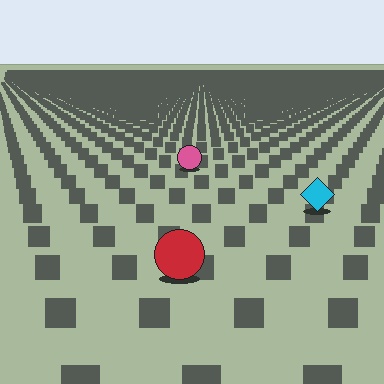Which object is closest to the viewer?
The red circle is closest. The texture marks near it are larger and more spread out.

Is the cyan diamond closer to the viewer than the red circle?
No. The red circle is closer — you can tell from the texture gradient: the ground texture is coarser near it.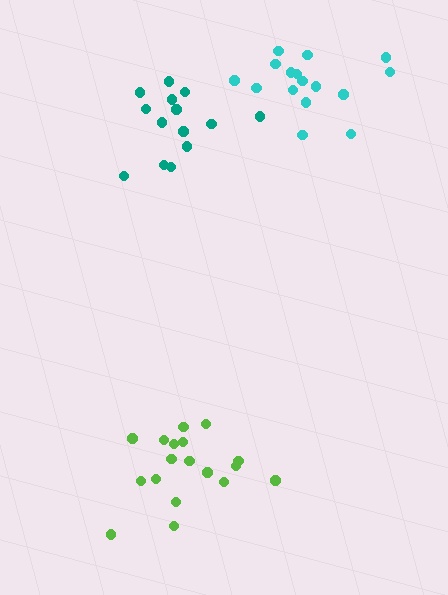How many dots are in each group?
Group 1: 14 dots, Group 2: 16 dots, Group 3: 18 dots (48 total).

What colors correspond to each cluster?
The clusters are colored: teal, cyan, lime.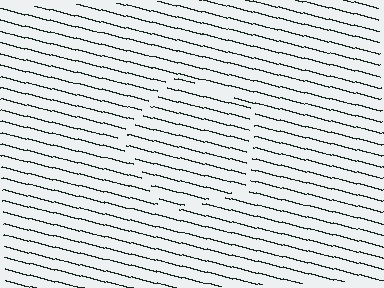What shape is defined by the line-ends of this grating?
An illusory pentagon. The interior of the shape contains the same grating, shifted by half a period — the contour is defined by the phase discontinuity where line-ends from the inner and outer gratings abut.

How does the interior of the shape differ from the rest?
The interior of the shape contains the same grating, shifted by half a period — the contour is defined by the phase discontinuity where line-ends from the inner and outer gratings abut.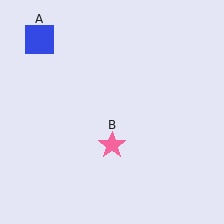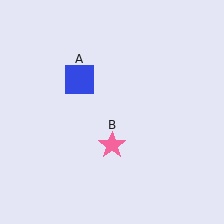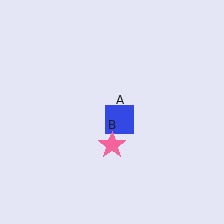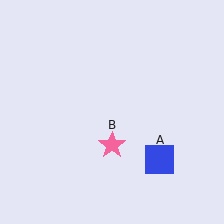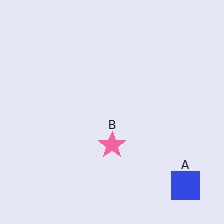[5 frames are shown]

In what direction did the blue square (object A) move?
The blue square (object A) moved down and to the right.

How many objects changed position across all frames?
1 object changed position: blue square (object A).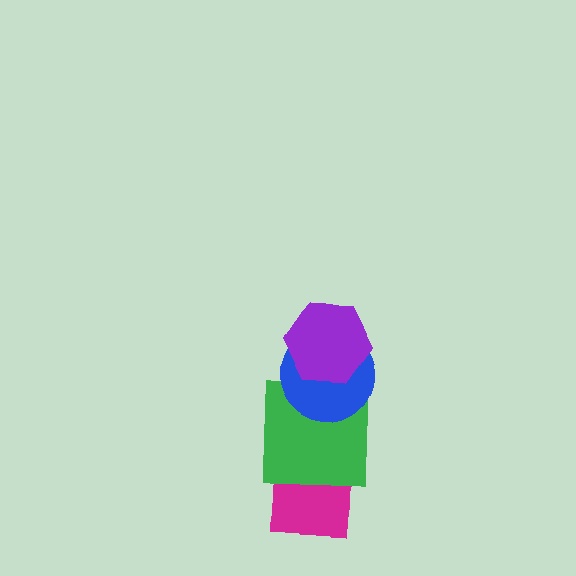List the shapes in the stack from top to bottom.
From top to bottom: the purple hexagon, the blue circle, the green square, the magenta square.